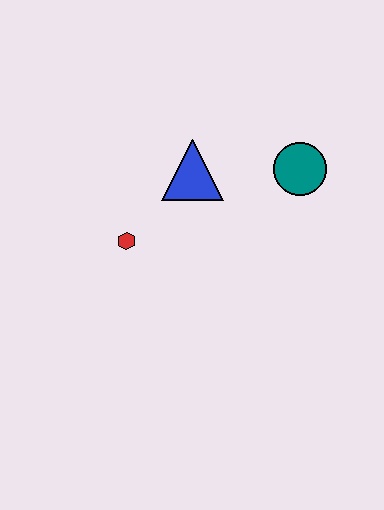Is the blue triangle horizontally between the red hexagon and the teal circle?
Yes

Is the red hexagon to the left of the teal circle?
Yes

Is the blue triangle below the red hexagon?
No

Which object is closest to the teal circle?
The blue triangle is closest to the teal circle.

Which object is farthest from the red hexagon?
The teal circle is farthest from the red hexagon.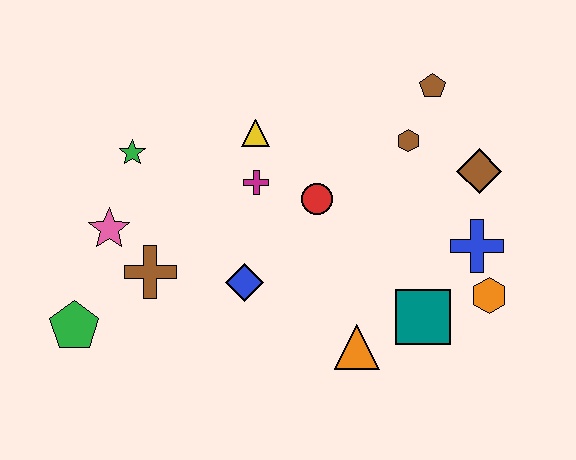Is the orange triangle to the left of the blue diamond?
No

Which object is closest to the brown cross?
The pink star is closest to the brown cross.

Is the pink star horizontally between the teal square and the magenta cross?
No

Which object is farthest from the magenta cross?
The orange hexagon is farthest from the magenta cross.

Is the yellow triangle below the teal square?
No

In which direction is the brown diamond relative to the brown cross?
The brown diamond is to the right of the brown cross.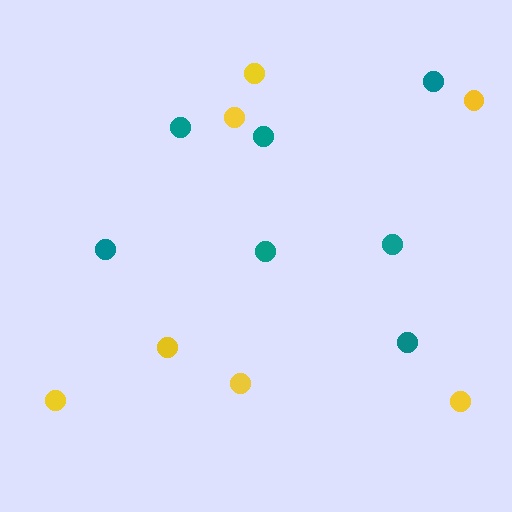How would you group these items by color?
There are 2 groups: one group of yellow circles (7) and one group of teal circles (7).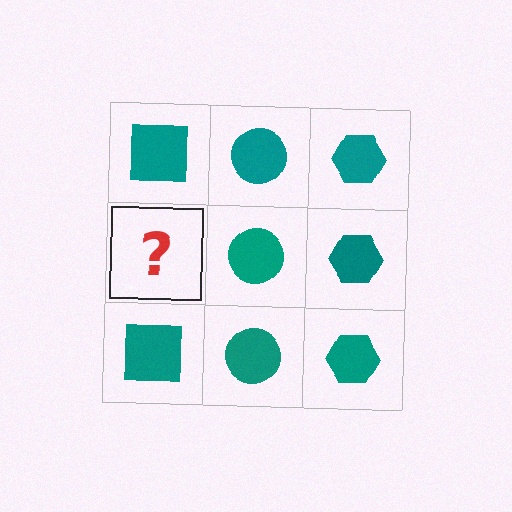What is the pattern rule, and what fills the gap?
The rule is that each column has a consistent shape. The gap should be filled with a teal square.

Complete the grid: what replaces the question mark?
The question mark should be replaced with a teal square.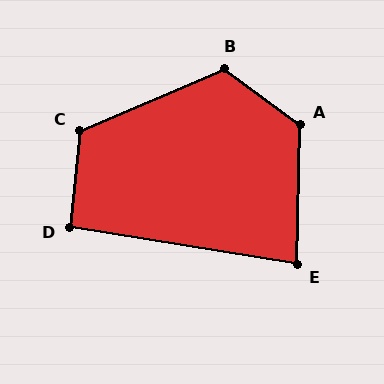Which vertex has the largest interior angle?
A, at approximately 125 degrees.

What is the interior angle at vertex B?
Approximately 120 degrees (obtuse).